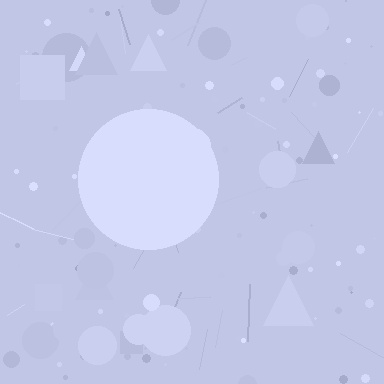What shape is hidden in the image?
A circle is hidden in the image.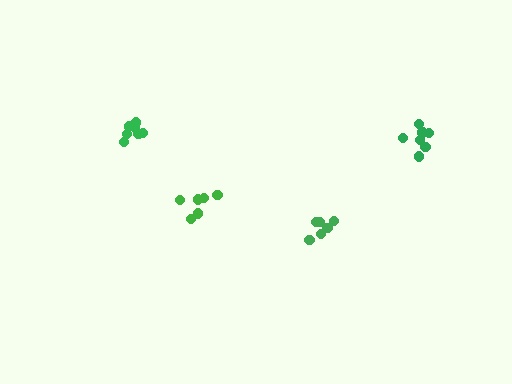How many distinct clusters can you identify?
There are 4 distinct clusters.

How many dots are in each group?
Group 1: 6 dots, Group 2: 7 dots, Group 3: 6 dots, Group 4: 7 dots (26 total).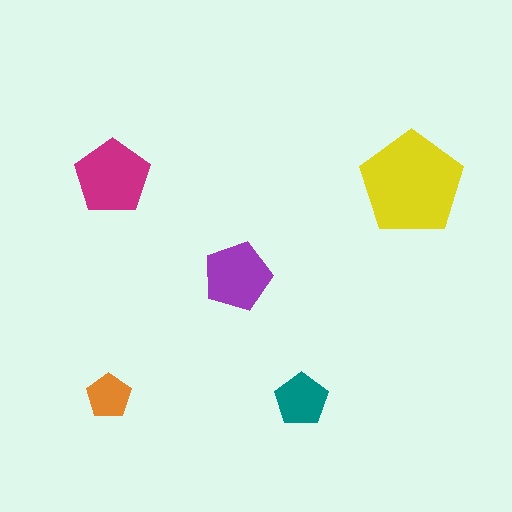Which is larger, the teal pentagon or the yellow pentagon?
The yellow one.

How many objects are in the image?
There are 5 objects in the image.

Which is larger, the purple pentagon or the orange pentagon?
The purple one.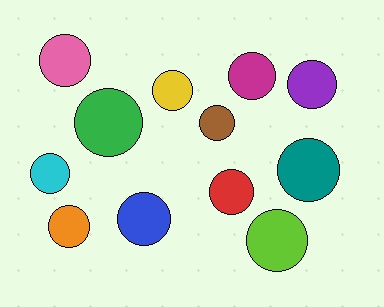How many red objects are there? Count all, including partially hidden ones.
There is 1 red object.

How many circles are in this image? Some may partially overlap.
There are 12 circles.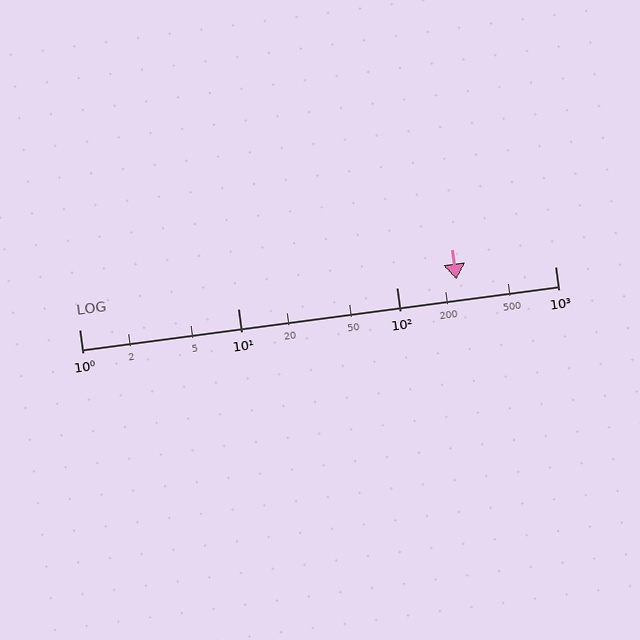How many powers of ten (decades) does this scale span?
The scale spans 3 decades, from 1 to 1000.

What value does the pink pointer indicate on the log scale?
The pointer indicates approximately 240.